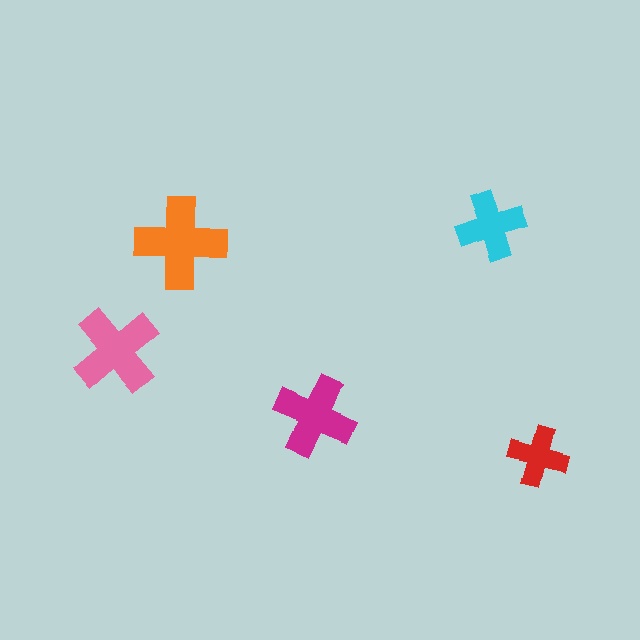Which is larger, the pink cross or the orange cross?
The orange one.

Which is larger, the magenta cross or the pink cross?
The pink one.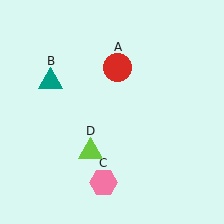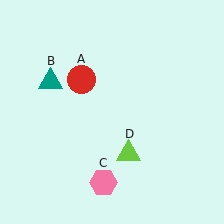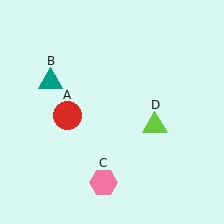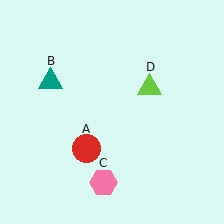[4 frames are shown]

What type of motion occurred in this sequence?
The red circle (object A), lime triangle (object D) rotated counterclockwise around the center of the scene.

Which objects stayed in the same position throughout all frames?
Teal triangle (object B) and pink hexagon (object C) remained stationary.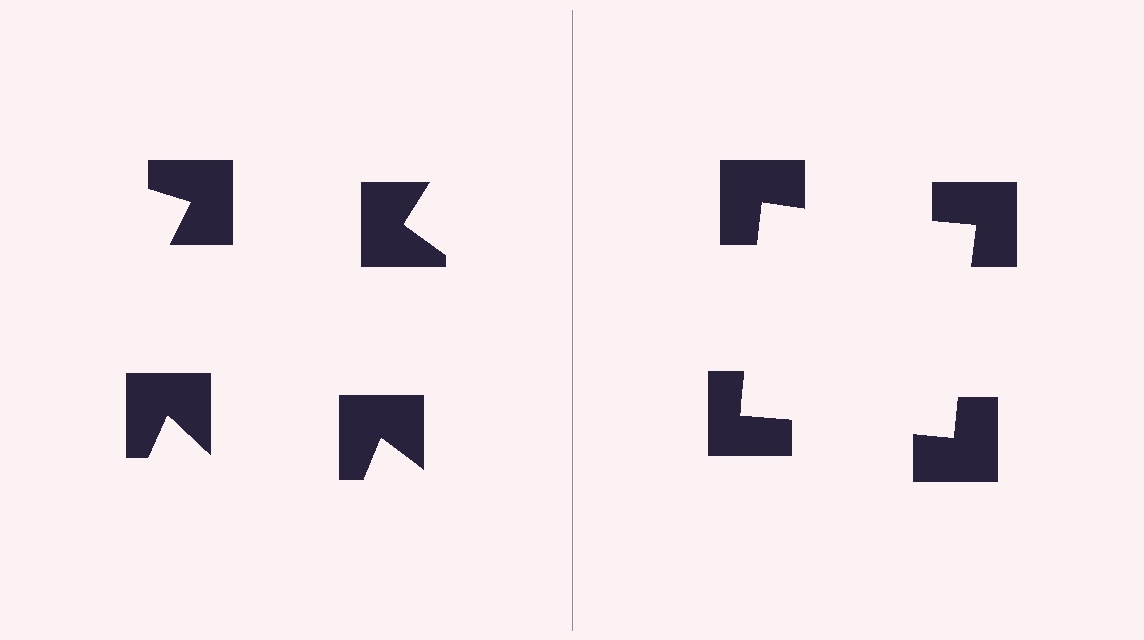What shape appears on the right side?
An illusory square.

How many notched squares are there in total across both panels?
8 — 4 on each side.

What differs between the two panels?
The notched squares are positioned identically on both sides; only the wedge orientations differ. On the right they align to a square; on the left they are misaligned.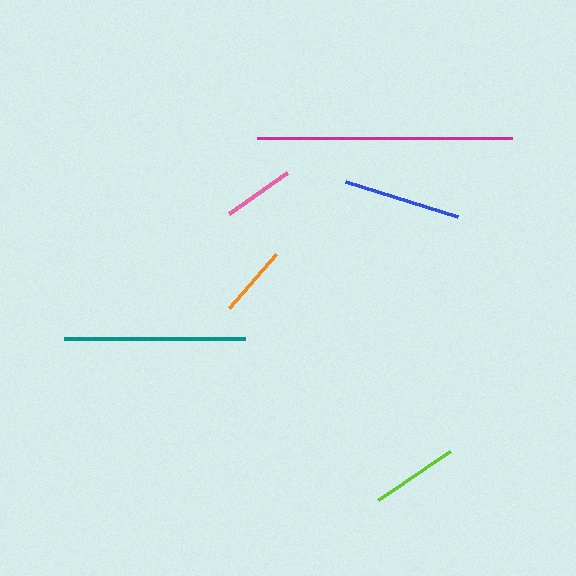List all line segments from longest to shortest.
From longest to shortest: magenta, teal, blue, lime, orange, pink.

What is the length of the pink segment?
The pink segment is approximately 71 pixels long.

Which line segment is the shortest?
The pink line is the shortest at approximately 71 pixels.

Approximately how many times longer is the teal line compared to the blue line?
The teal line is approximately 1.5 times the length of the blue line.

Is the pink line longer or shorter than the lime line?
The lime line is longer than the pink line.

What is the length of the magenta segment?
The magenta segment is approximately 255 pixels long.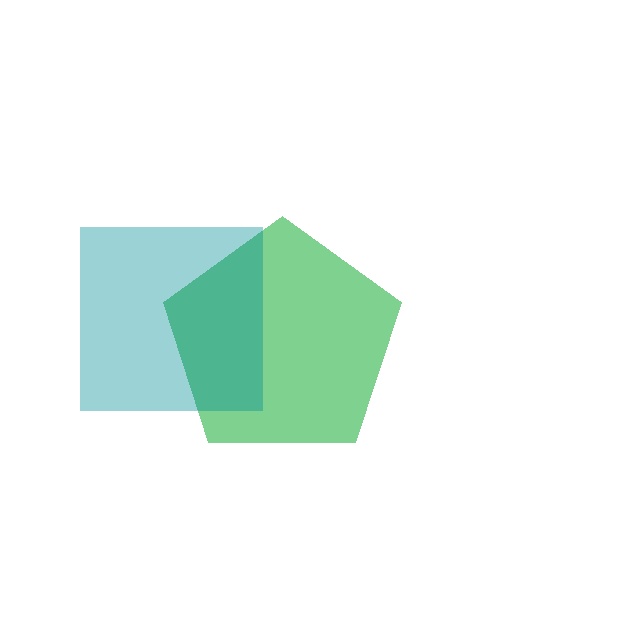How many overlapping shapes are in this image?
There are 2 overlapping shapes in the image.